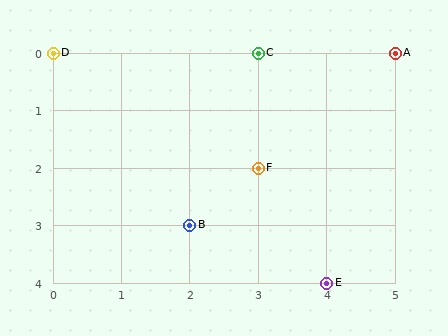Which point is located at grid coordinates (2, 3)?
Point B is at (2, 3).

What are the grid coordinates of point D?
Point D is at grid coordinates (0, 0).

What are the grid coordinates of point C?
Point C is at grid coordinates (3, 0).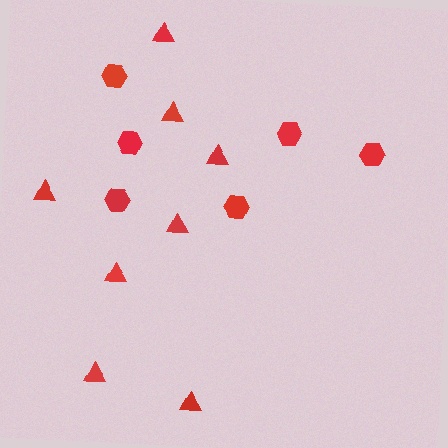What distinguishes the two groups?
There are 2 groups: one group of triangles (8) and one group of hexagons (6).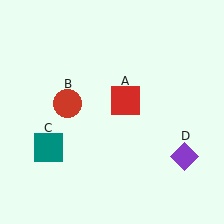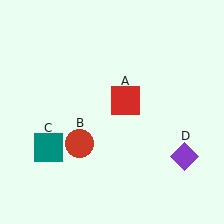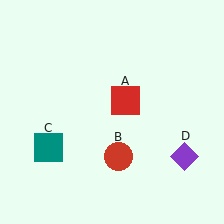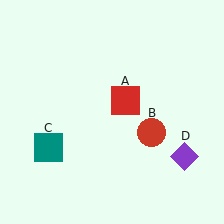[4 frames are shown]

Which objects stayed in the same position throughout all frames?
Red square (object A) and teal square (object C) and purple diamond (object D) remained stationary.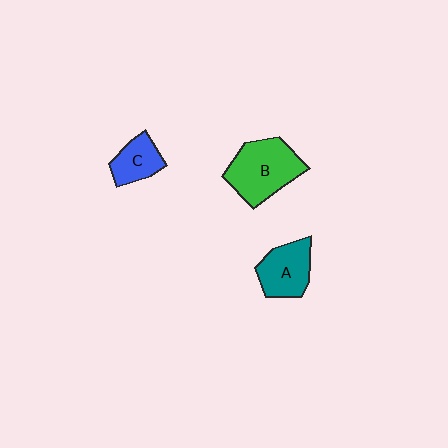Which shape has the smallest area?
Shape C (blue).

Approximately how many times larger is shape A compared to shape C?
Approximately 1.4 times.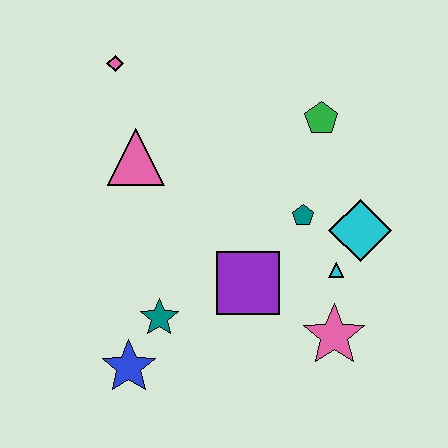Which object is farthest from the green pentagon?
The blue star is farthest from the green pentagon.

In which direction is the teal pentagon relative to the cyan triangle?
The teal pentagon is above the cyan triangle.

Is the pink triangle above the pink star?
Yes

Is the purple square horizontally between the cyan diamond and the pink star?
No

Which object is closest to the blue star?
The teal star is closest to the blue star.